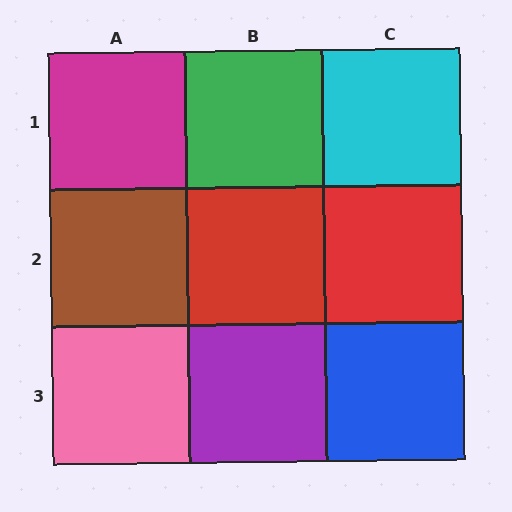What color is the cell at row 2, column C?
Red.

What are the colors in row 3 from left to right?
Pink, purple, blue.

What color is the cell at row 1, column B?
Green.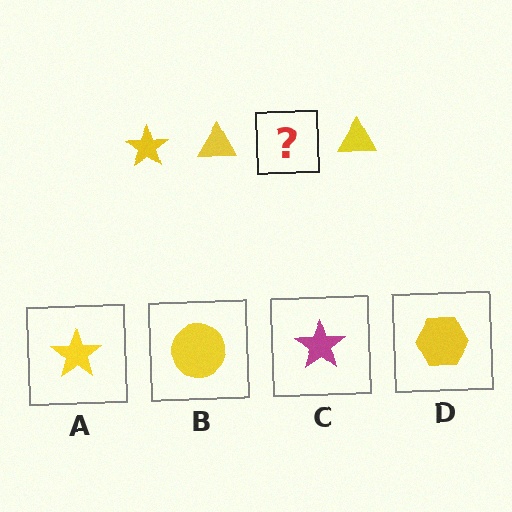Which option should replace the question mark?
Option A.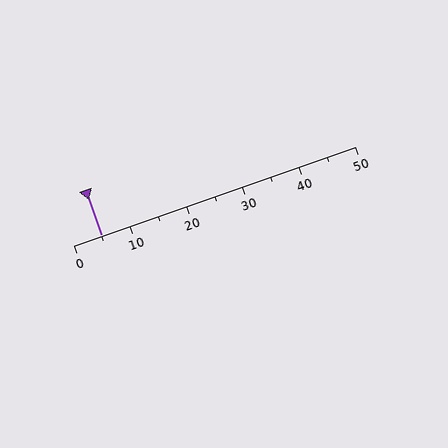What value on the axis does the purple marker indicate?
The marker indicates approximately 5.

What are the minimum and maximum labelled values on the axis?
The axis runs from 0 to 50.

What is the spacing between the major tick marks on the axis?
The major ticks are spaced 10 apart.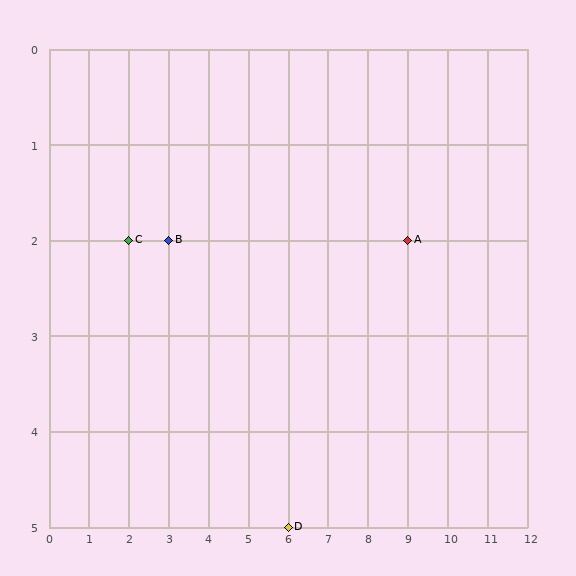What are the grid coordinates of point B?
Point B is at grid coordinates (3, 2).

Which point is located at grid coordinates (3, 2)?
Point B is at (3, 2).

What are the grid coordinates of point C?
Point C is at grid coordinates (2, 2).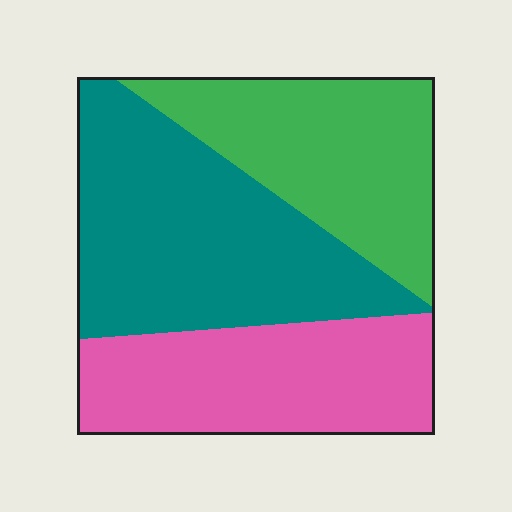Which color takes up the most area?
Teal, at roughly 40%.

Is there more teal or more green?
Teal.